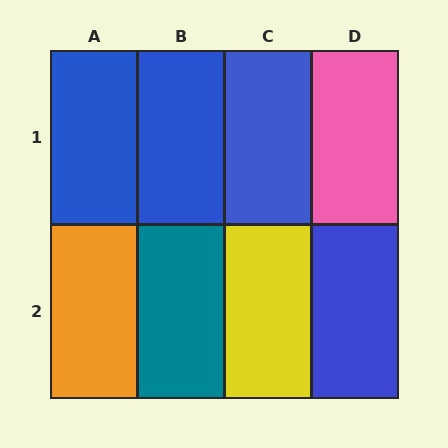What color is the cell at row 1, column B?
Blue.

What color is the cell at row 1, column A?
Blue.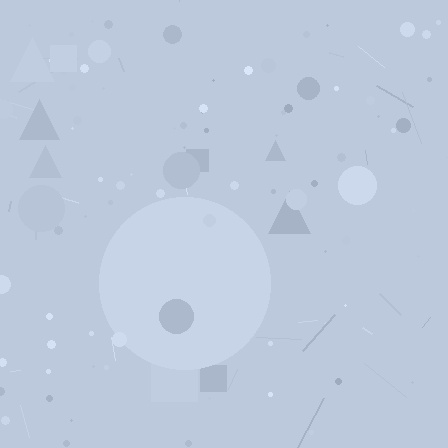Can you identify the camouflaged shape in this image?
The camouflaged shape is a circle.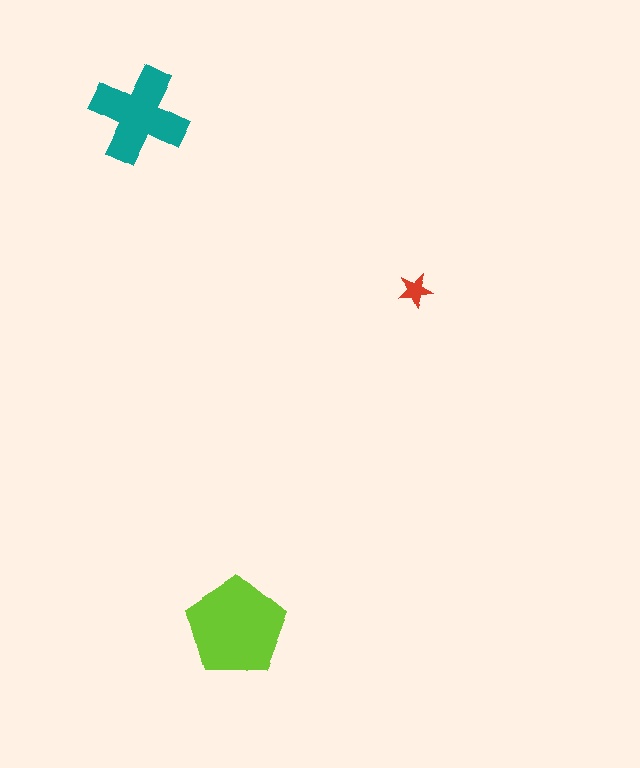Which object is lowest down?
The lime pentagon is bottommost.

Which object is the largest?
The lime pentagon.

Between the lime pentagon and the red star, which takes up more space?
The lime pentagon.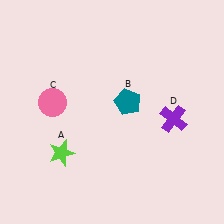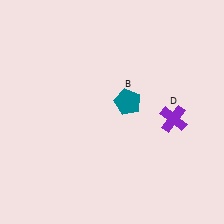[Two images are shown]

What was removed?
The pink circle (C), the lime star (A) were removed in Image 2.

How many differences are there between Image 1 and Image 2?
There are 2 differences between the two images.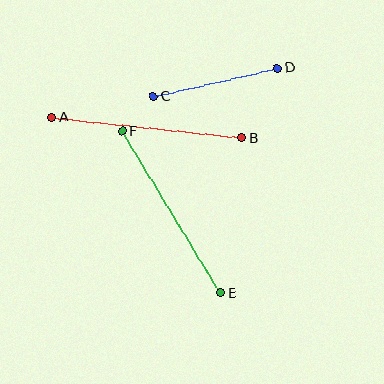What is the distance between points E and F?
The distance is approximately 189 pixels.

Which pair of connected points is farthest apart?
Points A and B are farthest apart.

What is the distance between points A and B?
The distance is approximately 191 pixels.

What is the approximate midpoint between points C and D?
The midpoint is at approximately (216, 82) pixels.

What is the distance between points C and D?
The distance is approximately 127 pixels.